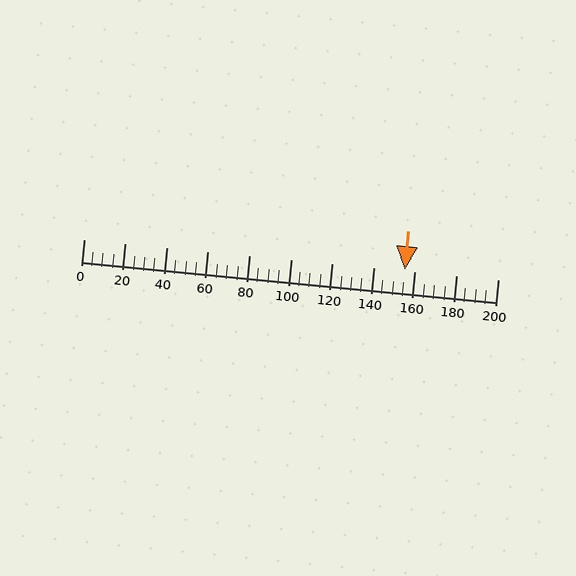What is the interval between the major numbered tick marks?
The major tick marks are spaced 20 units apart.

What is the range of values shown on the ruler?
The ruler shows values from 0 to 200.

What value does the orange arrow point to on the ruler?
The orange arrow points to approximately 155.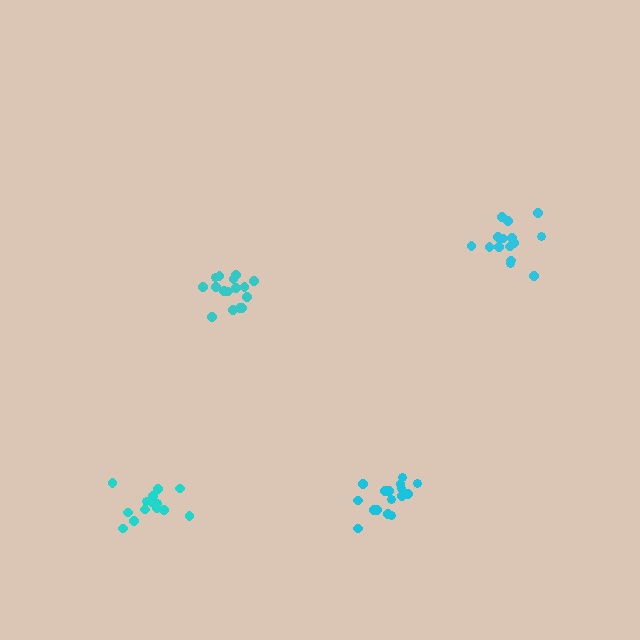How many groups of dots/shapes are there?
There are 4 groups.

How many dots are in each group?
Group 1: 15 dots, Group 2: 14 dots, Group 3: 16 dots, Group 4: 16 dots (61 total).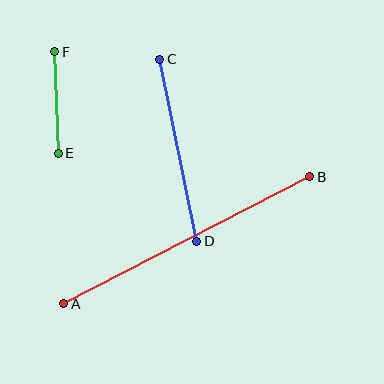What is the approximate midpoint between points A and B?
The midpoint is at approximately (187, 240) pixels.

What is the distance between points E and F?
The distance is approximately 102 pixels.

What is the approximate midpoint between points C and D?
The midpoint is at approximately (178, 150) pixels.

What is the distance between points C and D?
The distance is approximately 186 pixels.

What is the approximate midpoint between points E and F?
The midpoint is at approximately (56, 102) pixels.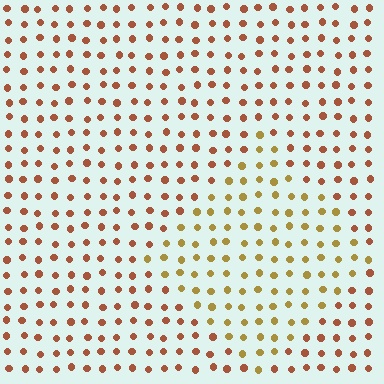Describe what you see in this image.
The image is filled with small brown elements in a uniform arrangement. A diamond-shaped region is visible where the elements are tinted to a slightly different hue, forming a subtle color boundary.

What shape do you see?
I see a diamond.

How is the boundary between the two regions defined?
The boundary is defined purely by a slight shift in hue (about 34 degrees). Spacing, size, and orientation are identical on both sides.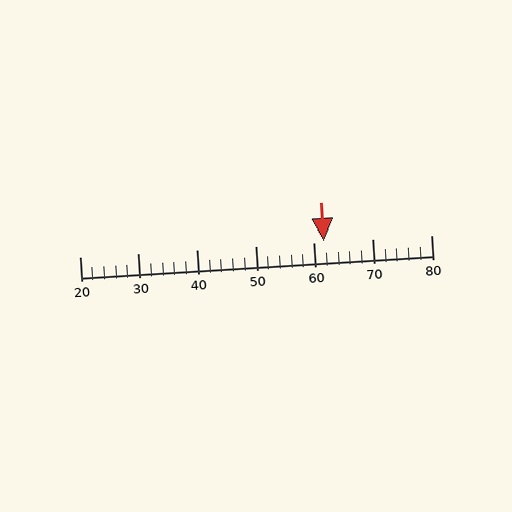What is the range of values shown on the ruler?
The ruler shows values from 20 to 80.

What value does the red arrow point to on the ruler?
The red arrow points to approximately 62.